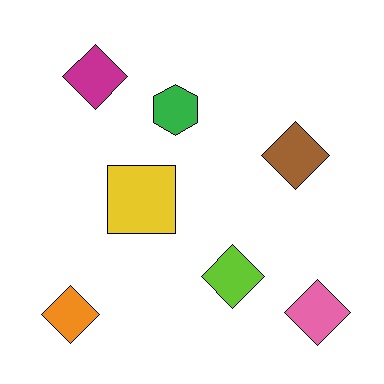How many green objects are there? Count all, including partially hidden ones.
There is 1 green object.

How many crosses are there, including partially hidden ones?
There are no crosses.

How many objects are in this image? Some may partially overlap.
There are 7 objects.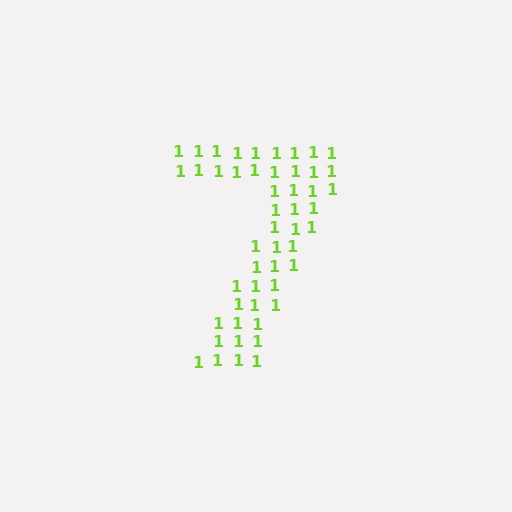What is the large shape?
The large shape is the digit 7.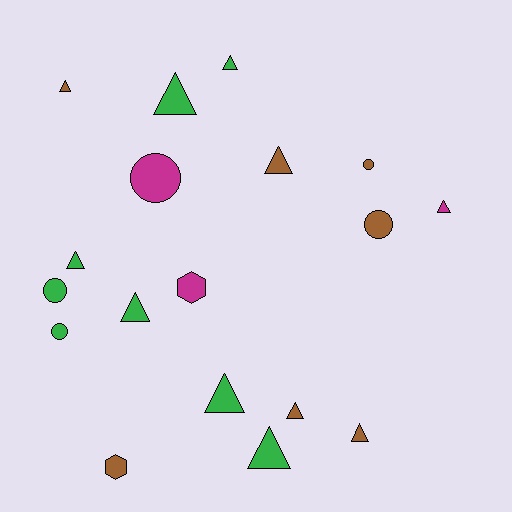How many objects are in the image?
There are 18 objects.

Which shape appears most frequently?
Triangle, with 11 objects.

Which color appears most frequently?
Green, with 8 objects.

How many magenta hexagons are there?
There is 1 magenta hexagon.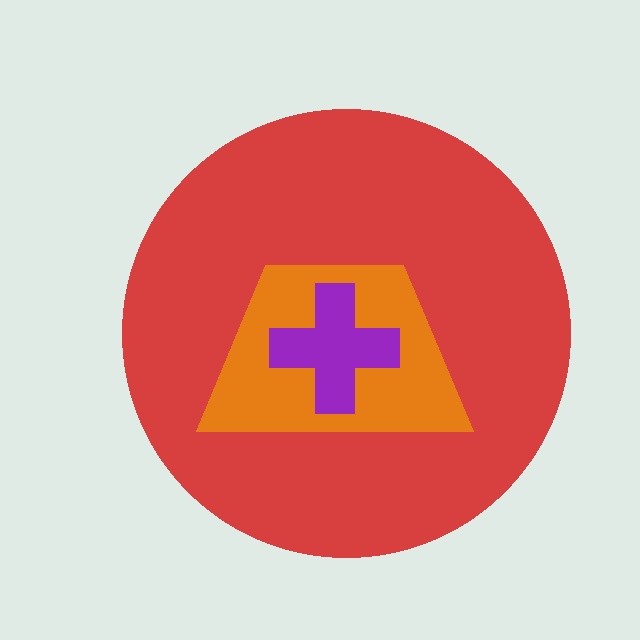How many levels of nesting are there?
3.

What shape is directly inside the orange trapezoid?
The purple cross.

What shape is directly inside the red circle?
The orange trapezoid.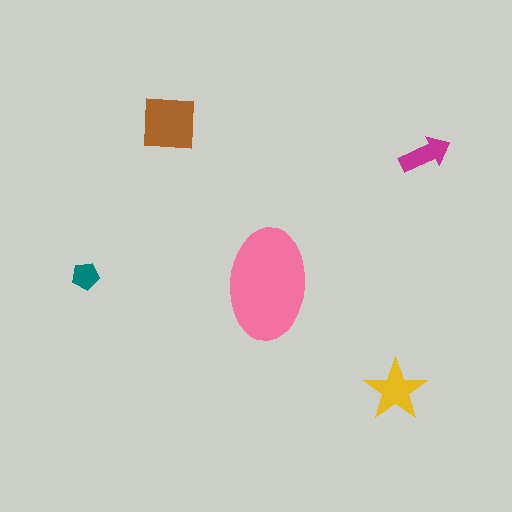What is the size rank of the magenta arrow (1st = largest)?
4th.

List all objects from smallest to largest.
The teal pentagon, the magenta arrow, the yellow star, the brown square, the pink ellipse.